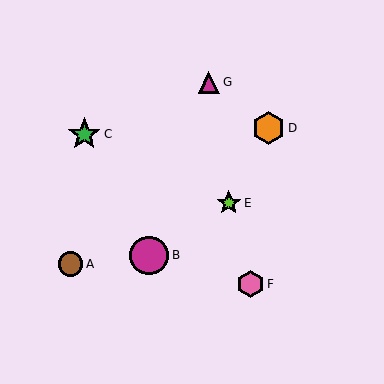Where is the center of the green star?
The center of the green star is at (84, 134).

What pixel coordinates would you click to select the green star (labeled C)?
Click at (84, 134) to select the green star C.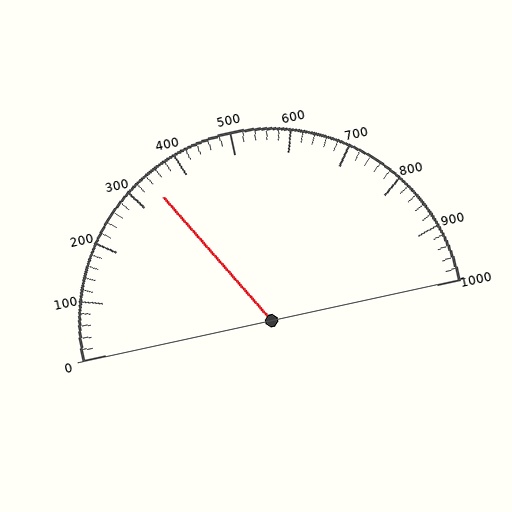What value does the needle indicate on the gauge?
The needle indicates approximately 340.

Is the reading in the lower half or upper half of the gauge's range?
The reading is in the lower half of the range (0 to 1000).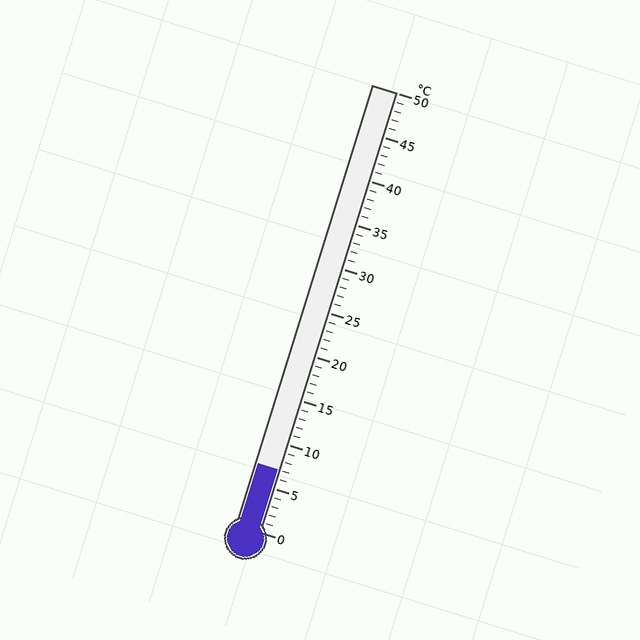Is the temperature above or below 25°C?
The temperature is below 25°C.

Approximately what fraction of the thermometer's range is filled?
The thermometer is filled to approximately 15% of its range.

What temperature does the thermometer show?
The thermometer shows approximately 7°C.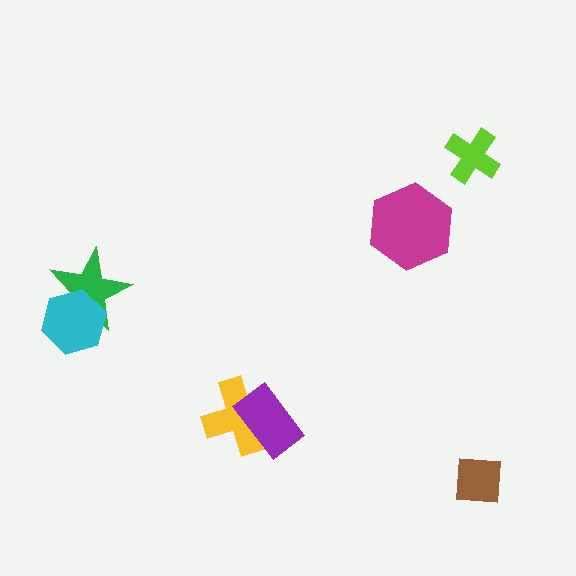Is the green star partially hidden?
Yes, it is partially covered by another shape.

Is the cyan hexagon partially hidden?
No, no other shape covers it.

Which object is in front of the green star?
The cyan hexagon is in front of the green star.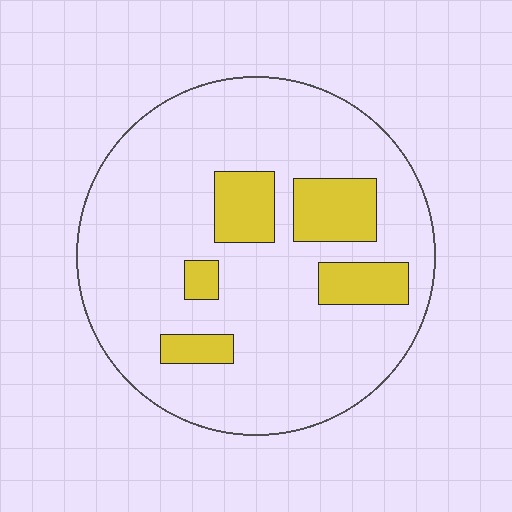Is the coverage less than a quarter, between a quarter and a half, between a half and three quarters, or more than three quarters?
Less than a quarter.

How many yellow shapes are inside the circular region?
5.